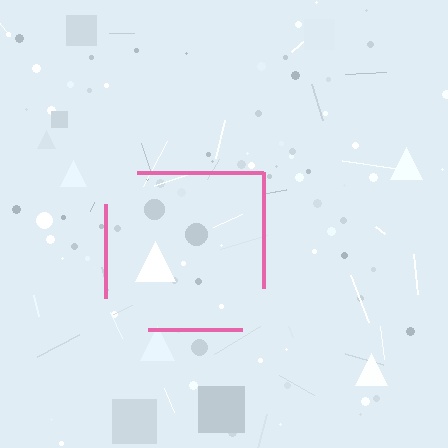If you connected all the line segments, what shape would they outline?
They would outline a square.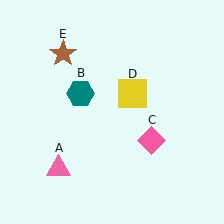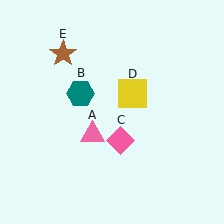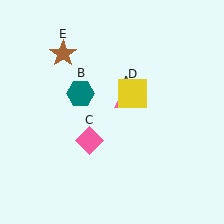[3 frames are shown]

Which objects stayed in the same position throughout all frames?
Teal hexagon (object B) and yellow square (object D) and brown star (object E) remained stationary.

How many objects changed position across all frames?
2 objects changed position: pink triangle (object A), pink diamond (object C).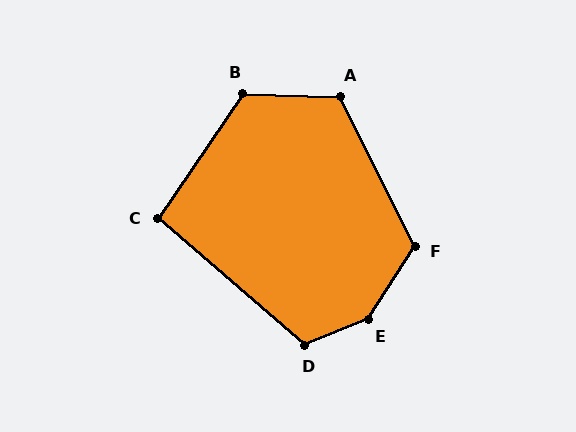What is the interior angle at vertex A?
Approximately 118 degrees (obtuse).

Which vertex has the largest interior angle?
E, at approximately 146 degrees.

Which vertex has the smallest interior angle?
C, at approximately 96 degrees.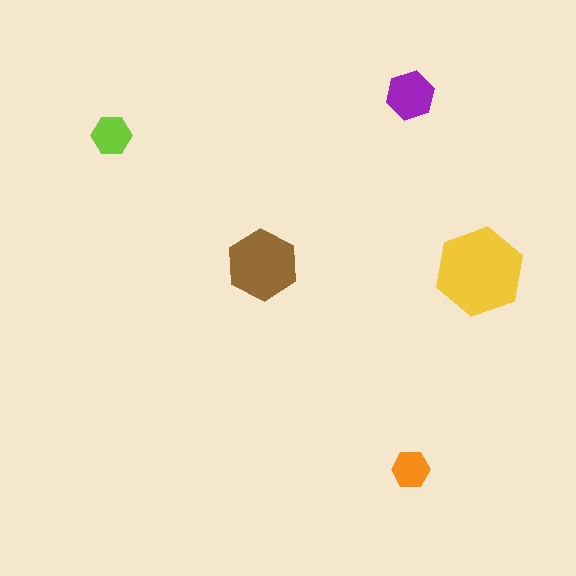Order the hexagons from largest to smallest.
the yellow one, the brown one, the purple one, the lime one, the orange one.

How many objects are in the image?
There are 5 objects in the image.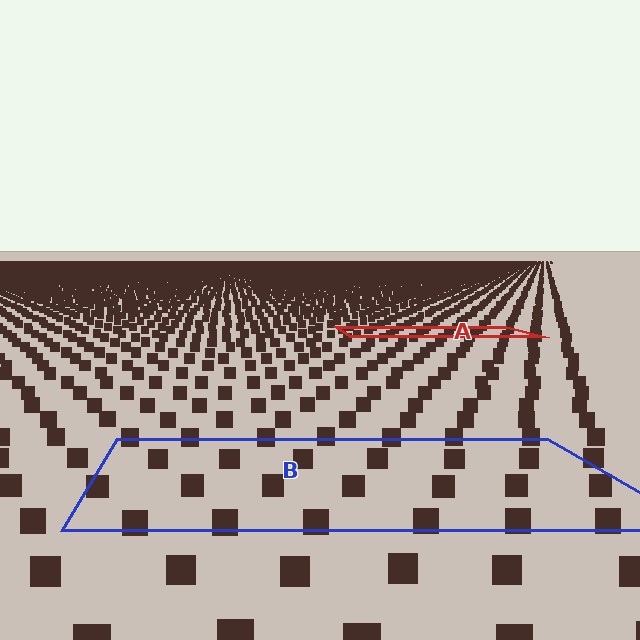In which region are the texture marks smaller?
The texture marks are smaller in region A, because it is farther away.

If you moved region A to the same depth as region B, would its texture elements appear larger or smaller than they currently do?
They would appear larger. At a closer depth, the same texture elements are projected at a bigger on-screen size.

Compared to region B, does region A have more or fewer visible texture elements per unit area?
Region A has more texture elements per unit area — they are packed more densely because it is farther away.